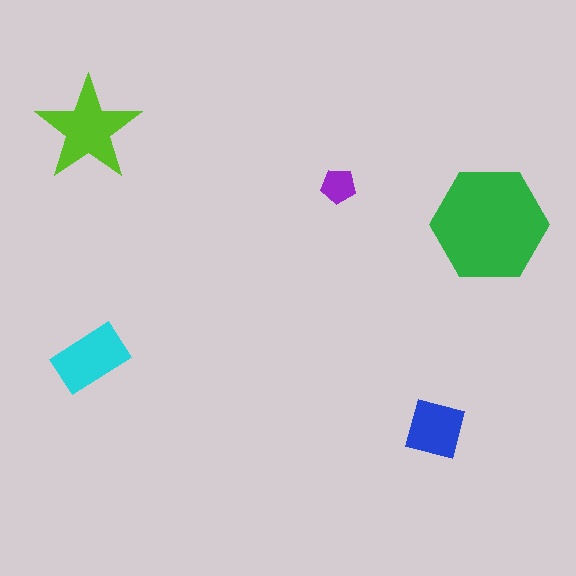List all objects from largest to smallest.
The green hexagon, the lime star, the cyan rectangle, the blue square, the purple pentagon.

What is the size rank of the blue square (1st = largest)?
4th.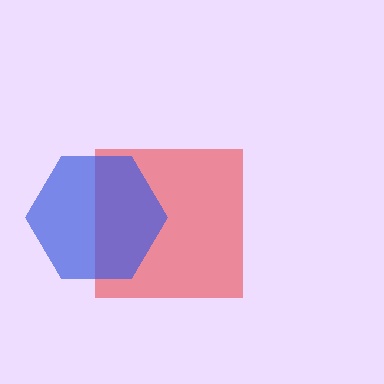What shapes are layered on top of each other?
The layered shapes are: a red square, a blue hexagon.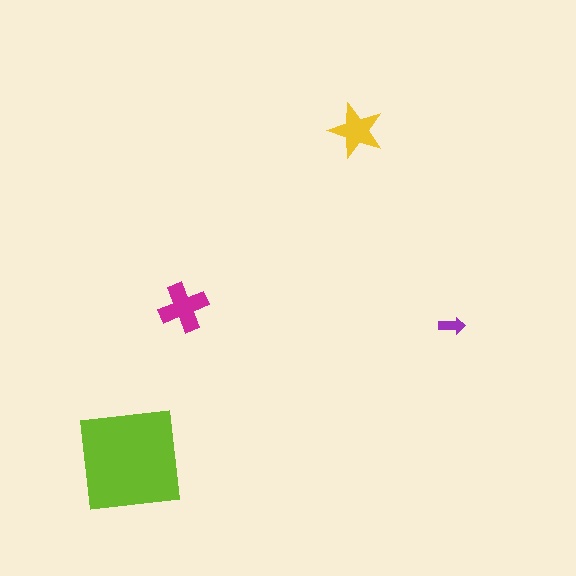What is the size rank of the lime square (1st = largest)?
1st.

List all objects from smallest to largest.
The purple arrow, the yellow star, the magenta cross, the lime square.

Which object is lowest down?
The lime square is bottommost.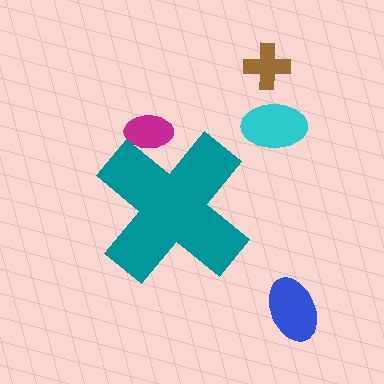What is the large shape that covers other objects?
A teal cross.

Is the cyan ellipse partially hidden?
No, the cyan ellipse is fully visible.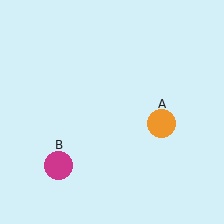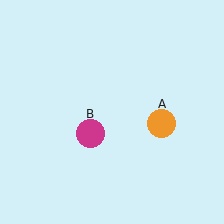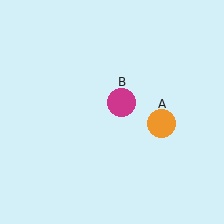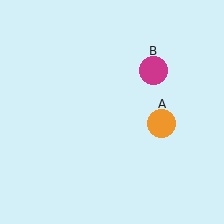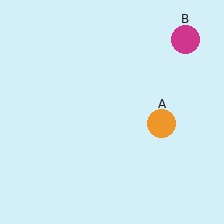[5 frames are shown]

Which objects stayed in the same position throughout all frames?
Orange circle (object A) remained stationary.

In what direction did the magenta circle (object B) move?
The magenta circle (object B) moved up and to the right.